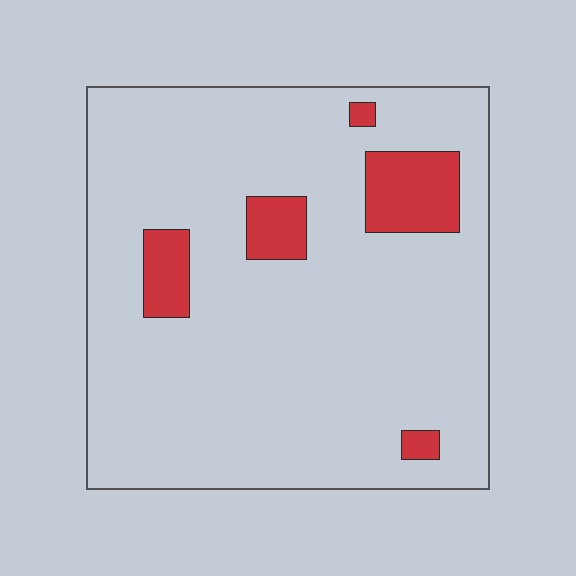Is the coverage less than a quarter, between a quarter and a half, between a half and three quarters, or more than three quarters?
Less than a quarter.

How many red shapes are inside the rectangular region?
5.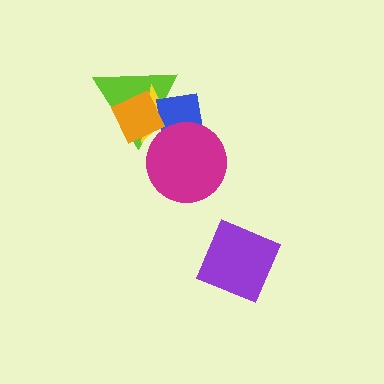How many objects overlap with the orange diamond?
3 objects overlap with the orange diamond.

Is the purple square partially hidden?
No, no other shape covers it.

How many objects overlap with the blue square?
4 objects overlap with the blue square.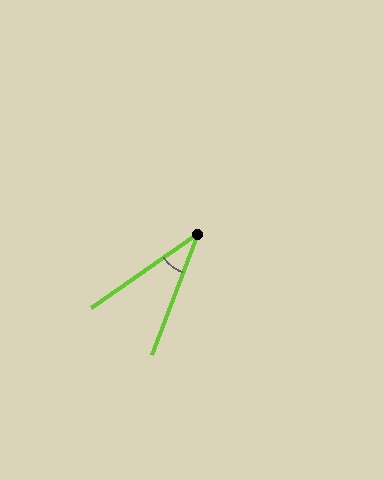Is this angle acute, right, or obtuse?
It is acute.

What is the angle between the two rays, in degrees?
Approximately 34 degrees.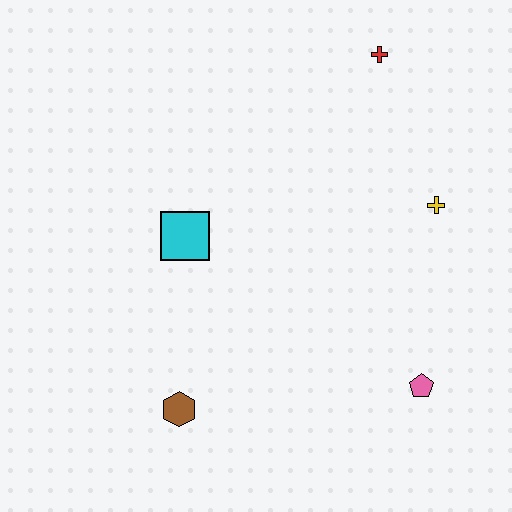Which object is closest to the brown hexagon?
The cyan square is closest to the brown hexagon.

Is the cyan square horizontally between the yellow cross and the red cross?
No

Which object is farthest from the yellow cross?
The brown hexagon is farthest from the yellow cross.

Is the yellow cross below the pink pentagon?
No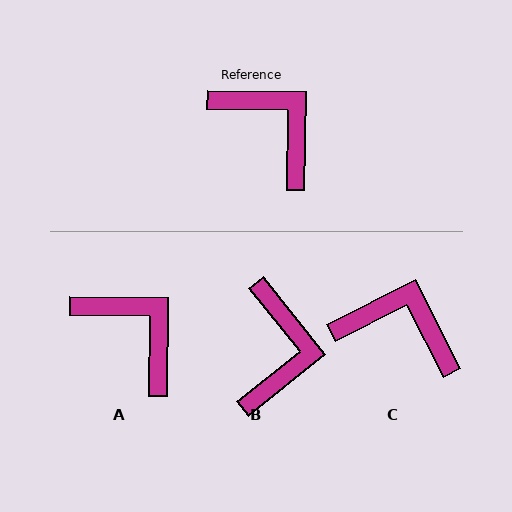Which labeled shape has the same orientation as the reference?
A.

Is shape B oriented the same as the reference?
No, it is off by about 50 degrees.